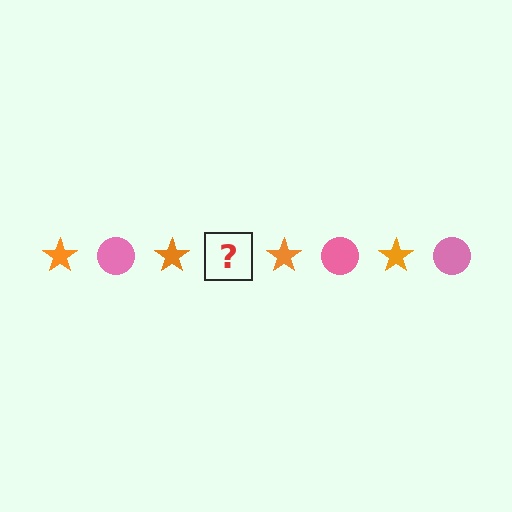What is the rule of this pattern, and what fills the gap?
The rule is that the pattern alternates between orange star and pink circle. The gap should be filled with a pink circle.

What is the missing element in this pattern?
The missing element is a pink circle.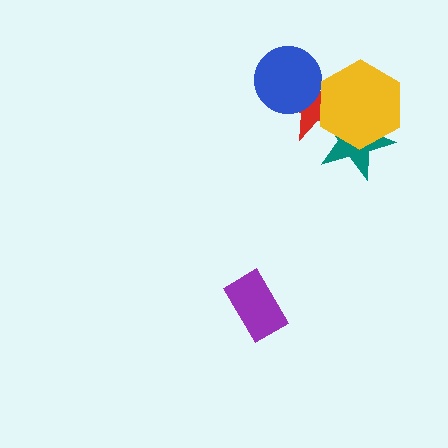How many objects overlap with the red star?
3 objects overlap with the red star.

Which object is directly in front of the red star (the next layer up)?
The teal star is directly in front of the red star.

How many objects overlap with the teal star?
2 objects overlap with the teal star.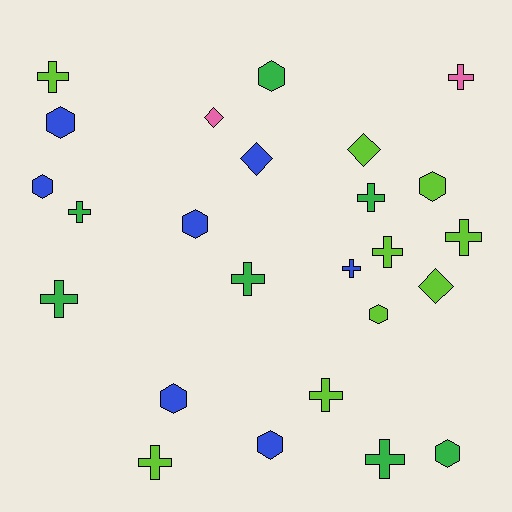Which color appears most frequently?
Lime, with 9 objects.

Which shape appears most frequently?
Cross, with 12 objects.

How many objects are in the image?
There are 25 objects.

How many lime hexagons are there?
There are 2 lime hexagons.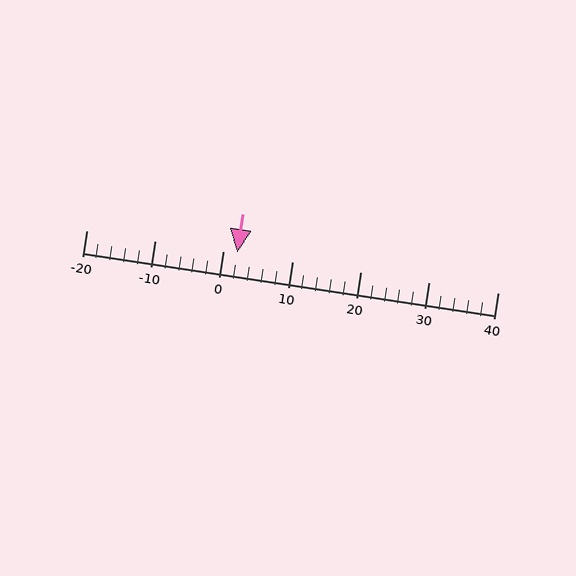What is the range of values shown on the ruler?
The ruler shows values from -20 to 40.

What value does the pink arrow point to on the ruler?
The pink arrow points to approximately 2.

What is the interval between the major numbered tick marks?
The major tick marks are spaced 10 units apart.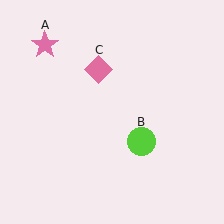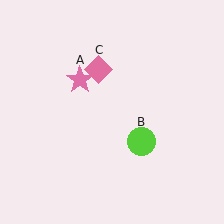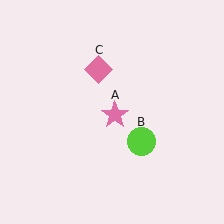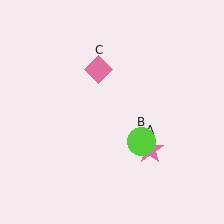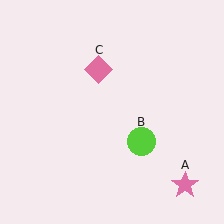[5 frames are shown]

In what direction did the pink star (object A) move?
The pink star (object A) moved down and to the right.